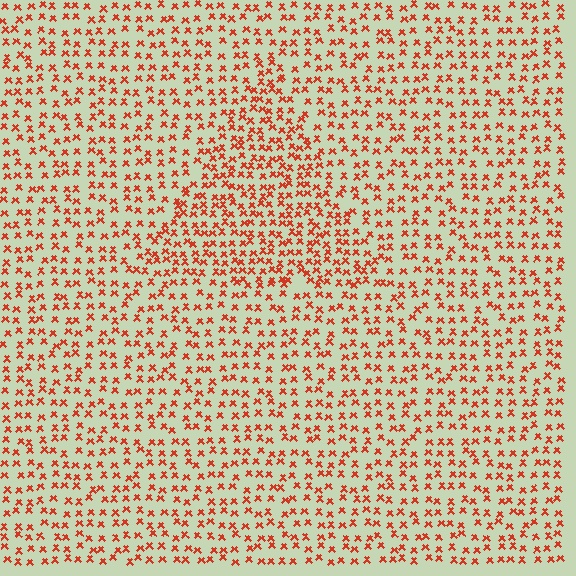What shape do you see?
I see a triangle.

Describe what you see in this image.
The image contains small red elements arranged at two different densities. A triangle-shaped region is visible where the elements are more densely packed than the surrounding area.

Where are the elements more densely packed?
The elements are more densely packed inside the triangle boundary.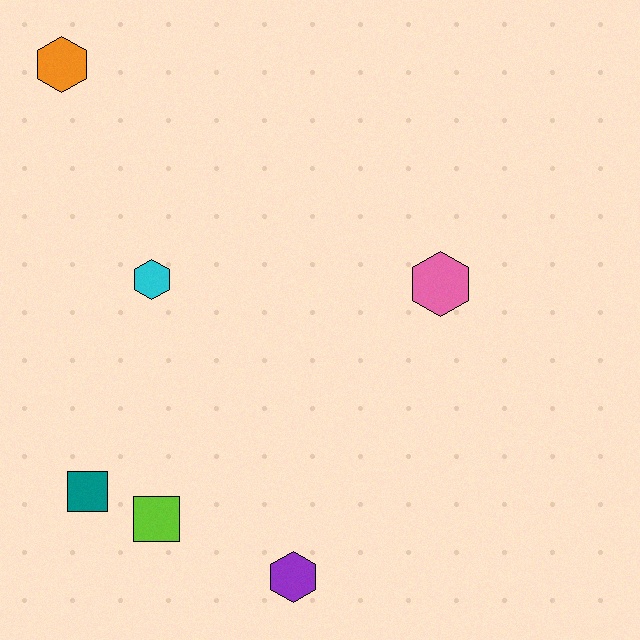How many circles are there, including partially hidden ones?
There are no circles.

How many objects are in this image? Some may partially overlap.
There are 6 objects.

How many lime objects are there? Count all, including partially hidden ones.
There is 1 lime object.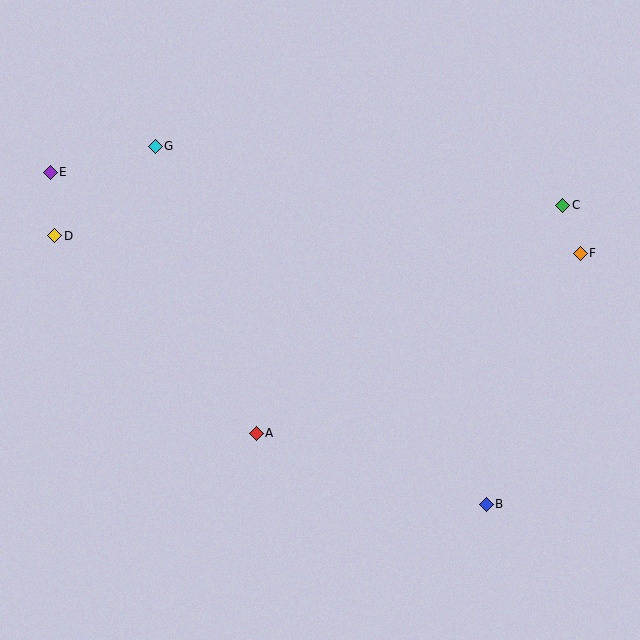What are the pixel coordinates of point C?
Point C is at (563, 205).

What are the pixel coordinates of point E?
Point E is at (50, 172).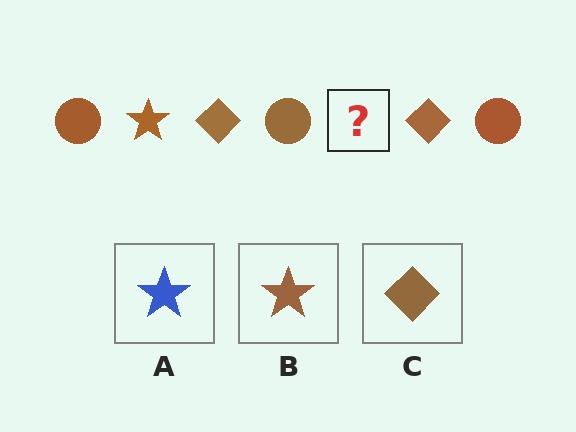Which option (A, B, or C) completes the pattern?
B.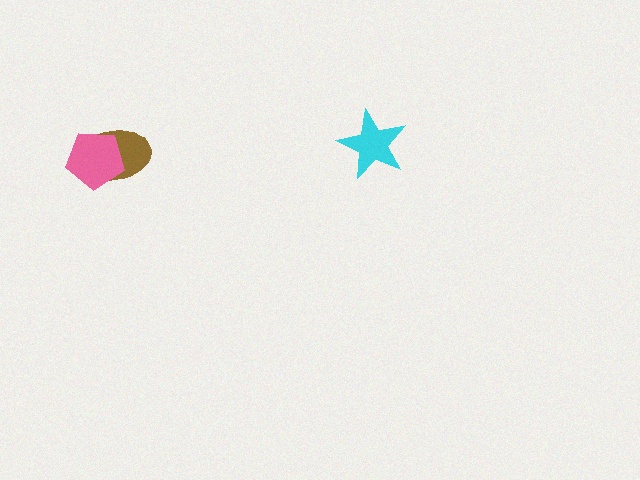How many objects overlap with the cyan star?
0 objects overlap with the cyan star.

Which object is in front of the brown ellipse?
The pink pentagon is in front of the brown ellipse.